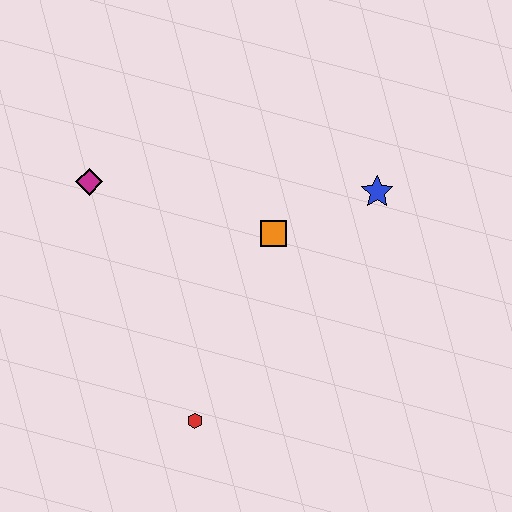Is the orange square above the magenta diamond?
No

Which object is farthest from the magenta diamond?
The blue star is farthest from the magenta diamond.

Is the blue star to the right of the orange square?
Yes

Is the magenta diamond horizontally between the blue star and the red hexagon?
No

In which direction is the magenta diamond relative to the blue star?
The magenta diamond is to the left of the blue star.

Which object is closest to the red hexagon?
The orange square is closest to the red hexagon.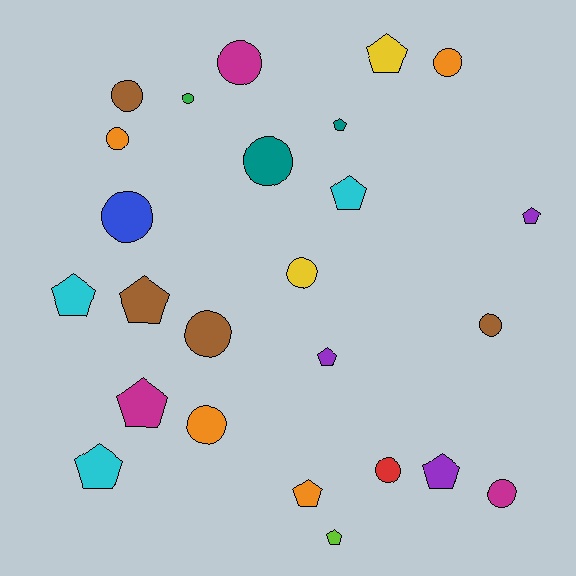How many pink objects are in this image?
There are no pink objects.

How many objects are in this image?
There are 25 objects.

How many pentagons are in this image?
There are 12 pentagons.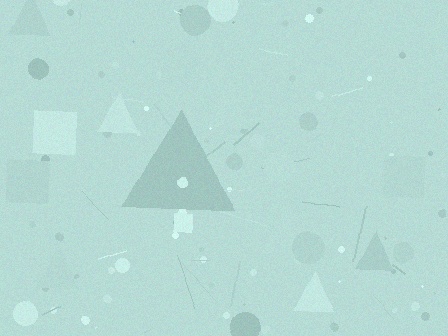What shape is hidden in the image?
A triangle is hidden in the image.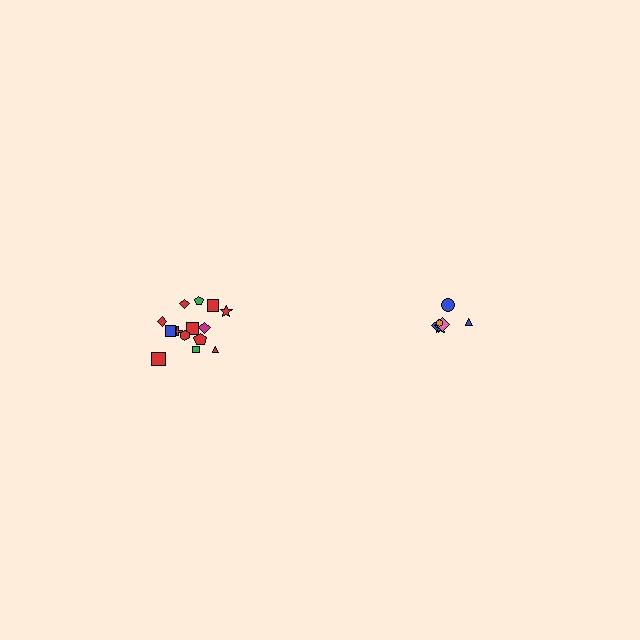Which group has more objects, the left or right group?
The left group.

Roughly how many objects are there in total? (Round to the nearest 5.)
Roughly 20 objects in total.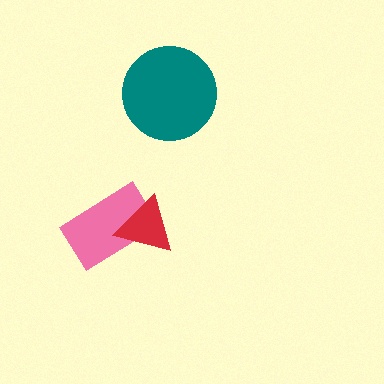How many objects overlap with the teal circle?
0 objects overlap with the teal circle.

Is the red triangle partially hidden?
No, no other shape covers it.